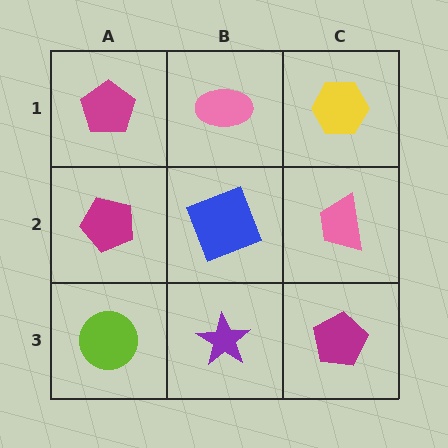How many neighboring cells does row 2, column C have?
3.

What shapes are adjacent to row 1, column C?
A pink trapezoid (row 2, column C), a pink ellipse (row 1, column B).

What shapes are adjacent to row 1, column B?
A blue square (row 2, column B), a magenta pentagon (row 1, column A), a yellow hexagon (row 1, column C).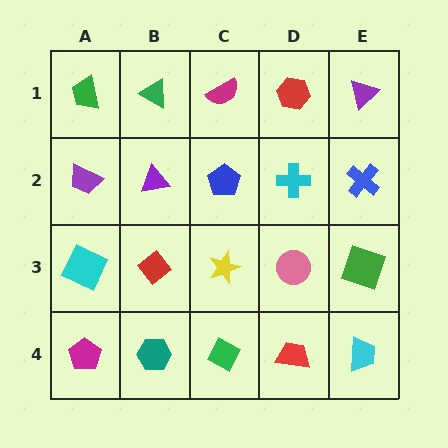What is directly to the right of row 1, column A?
A green triangle.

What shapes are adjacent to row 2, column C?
A magenta semicircle (row 1, column C), a yellow star (row 3, column C), a purple triangle (row 2, column B), a cyan cross (row 2, column D).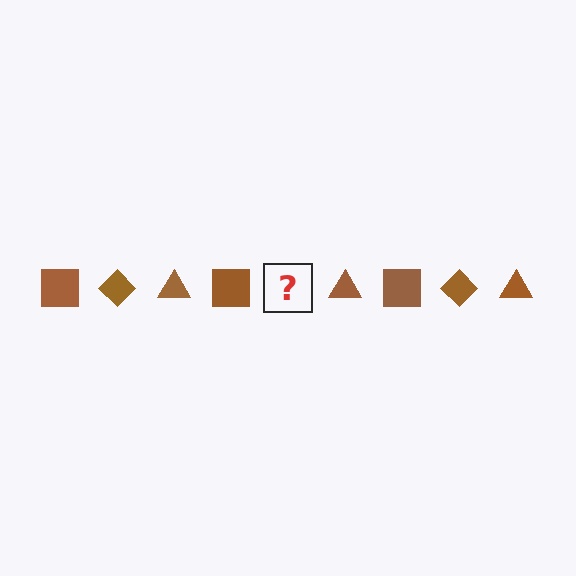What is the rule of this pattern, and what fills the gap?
The rule is that the pattern cycles through square, diamond, triangle shapes in brown. The gap should be filled with a brown diamond.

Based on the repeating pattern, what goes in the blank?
The blank should be a brown diamond.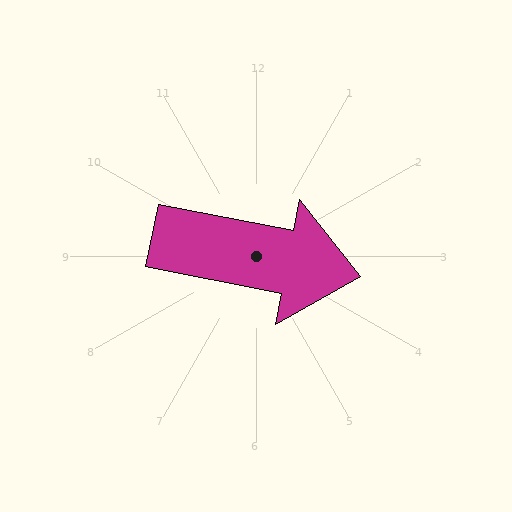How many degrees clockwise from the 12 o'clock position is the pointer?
Approximately 101 degrees.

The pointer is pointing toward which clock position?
Roughly 3 o'clock.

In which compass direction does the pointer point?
East.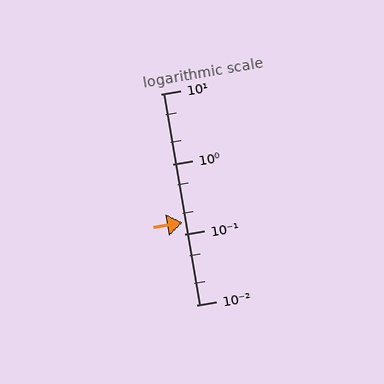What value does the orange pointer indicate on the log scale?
The pointer indicates approximately 0.15.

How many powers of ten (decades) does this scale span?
The scale spans 3 decades, from 0.01 to 10.